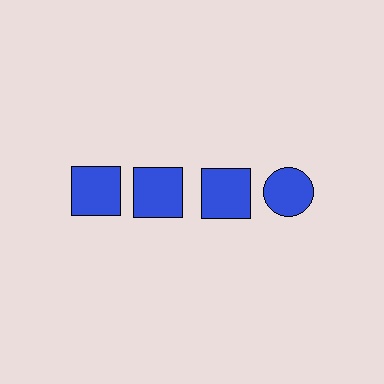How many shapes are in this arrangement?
There are 4 shapes arranged in a grid pattern.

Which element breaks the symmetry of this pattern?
The blue circle in the top row, second from right column breaks the symmetry. All other shapes are blue squares.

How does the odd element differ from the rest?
It has a different shape: circle instead of square.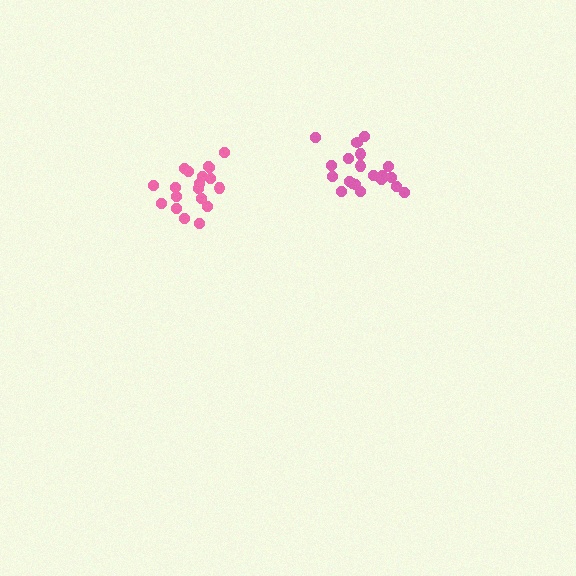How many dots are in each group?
Group 1: 20 dots, Group 2: 19 dots (39 total).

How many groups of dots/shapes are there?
There are 2 groups.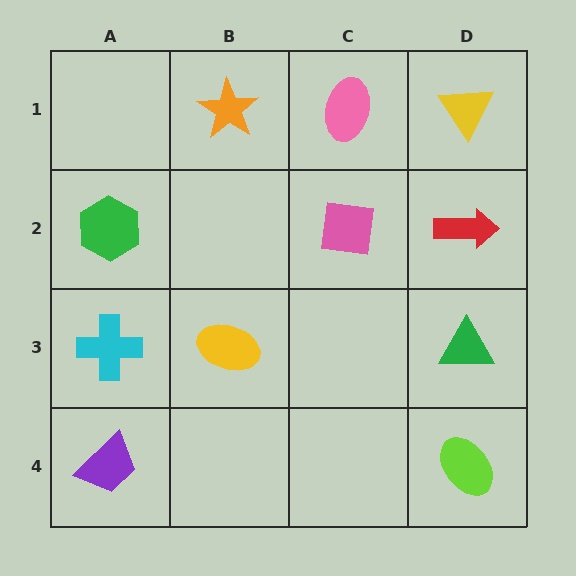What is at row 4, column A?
A purple trapezoid.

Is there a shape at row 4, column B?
No, that cell is empty.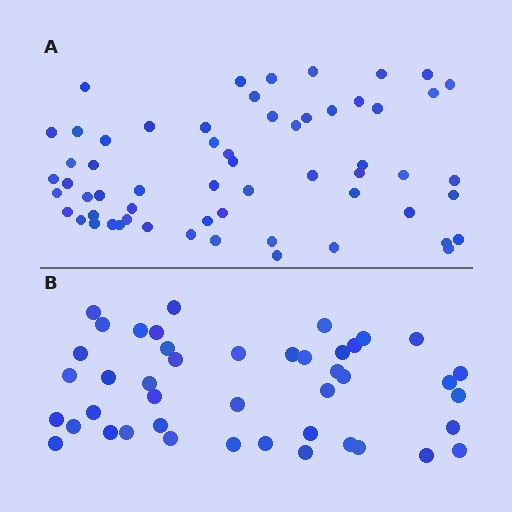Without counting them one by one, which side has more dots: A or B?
Region A (the top region) has more dots.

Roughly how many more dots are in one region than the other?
Region A has approximately 15 more dots than region B.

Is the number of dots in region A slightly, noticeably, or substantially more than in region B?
Region A has noticeably more, but not dramatically so. The ratio is roughly 1.4 to 1.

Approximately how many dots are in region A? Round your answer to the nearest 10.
About 60 dots.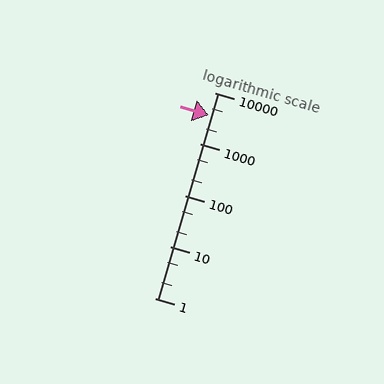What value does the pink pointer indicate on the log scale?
The pointer indicates approximately 3700.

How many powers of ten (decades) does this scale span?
The scale spans 4 decades, from 1 to 10000.